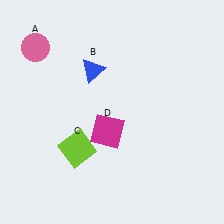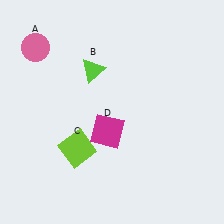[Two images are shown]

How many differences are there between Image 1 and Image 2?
There is 1 difference between the two images.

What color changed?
The triangle (B) changed from blue in Image 1 to lime in Image 2.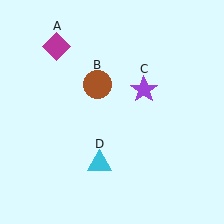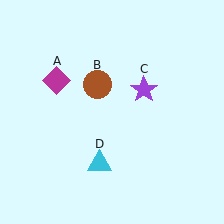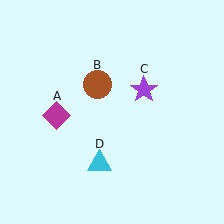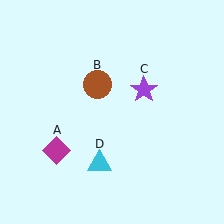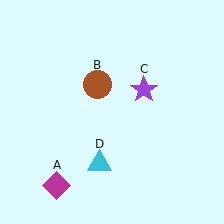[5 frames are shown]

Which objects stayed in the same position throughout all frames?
Brown circle (object B) and purple star (object C) and cyan triangle (object D) remained stationary.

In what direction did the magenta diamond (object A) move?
The magenta diamond (object A) moved down.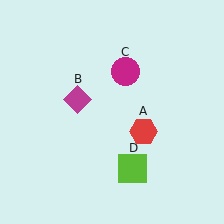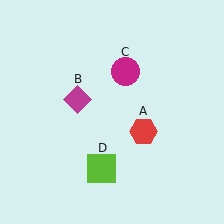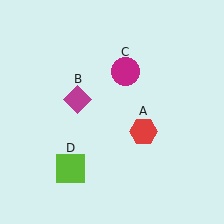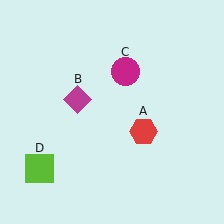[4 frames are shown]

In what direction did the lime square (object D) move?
The lime square (object D) moved left.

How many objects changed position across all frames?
1 object changed position: lime square (object D).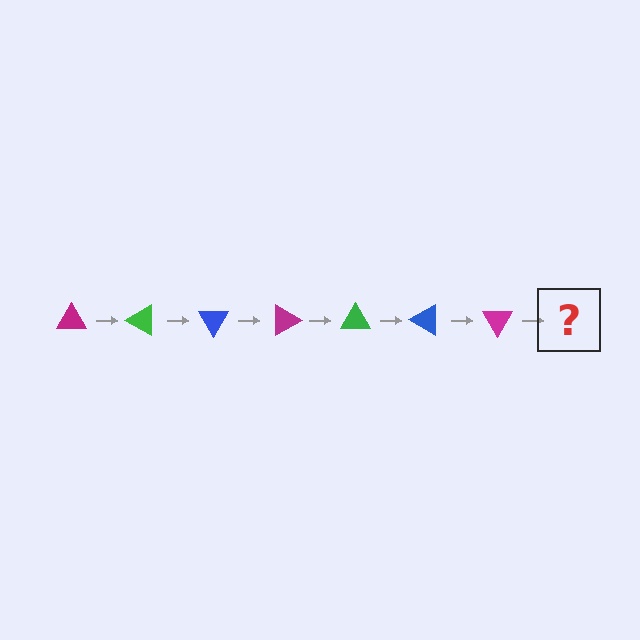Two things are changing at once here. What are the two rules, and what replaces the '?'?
The two rules are that it rotates 30 degrees each step and the color cycles through magenta, green, and blue. The '?' should be a green triangle, rotated 210 degrees from the start.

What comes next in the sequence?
The next element should be a green triangle, rotated 210 degrees from the start.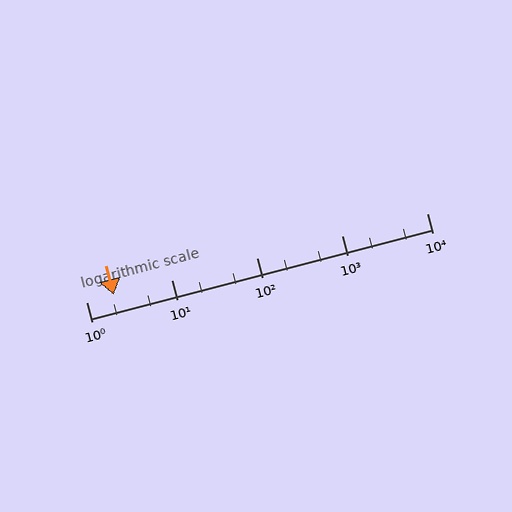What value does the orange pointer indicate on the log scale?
The pointer indicates approximately 2.1.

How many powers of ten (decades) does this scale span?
The scale spans 4 decades, from 1 to 10000.